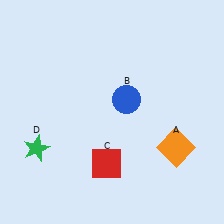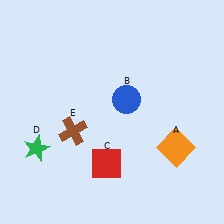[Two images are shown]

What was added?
A brown cross (E) was added in Image 2.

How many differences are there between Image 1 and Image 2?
There is 1 difference between the two images.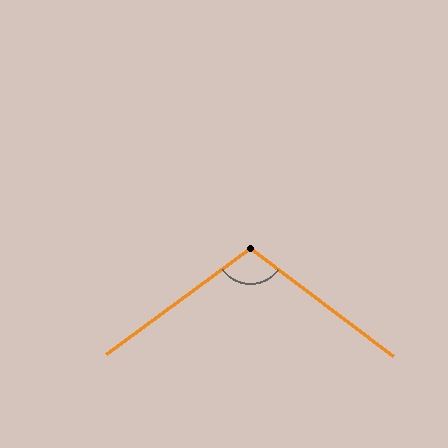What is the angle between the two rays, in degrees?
Approximately 107 degrees.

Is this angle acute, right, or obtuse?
It is obtuse.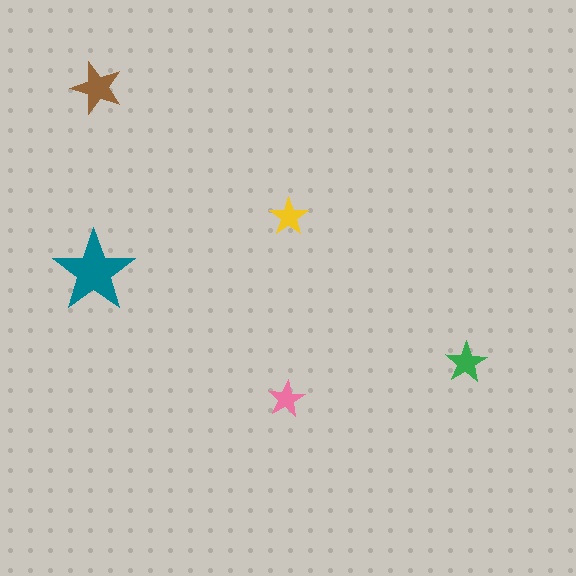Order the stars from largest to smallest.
the teal one, the brown one, the green one, the yellow one, the pink one.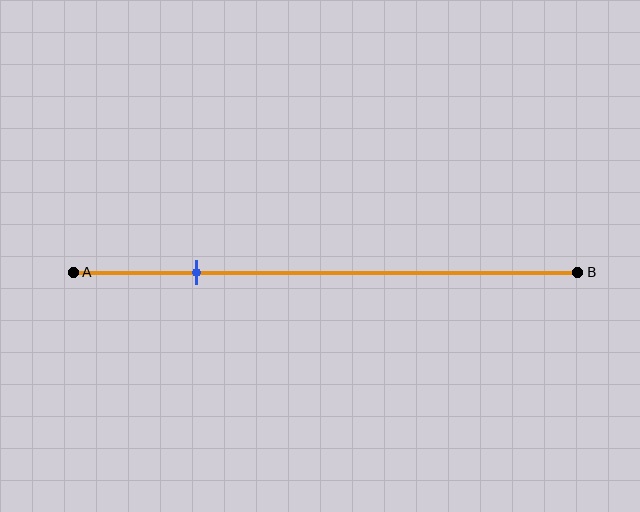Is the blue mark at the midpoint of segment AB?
No, the mark is at about 25% from A, not at the 50% midpoint.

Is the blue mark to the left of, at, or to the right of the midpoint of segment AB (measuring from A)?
The blue mark is to the left of the midpoint of segment AB.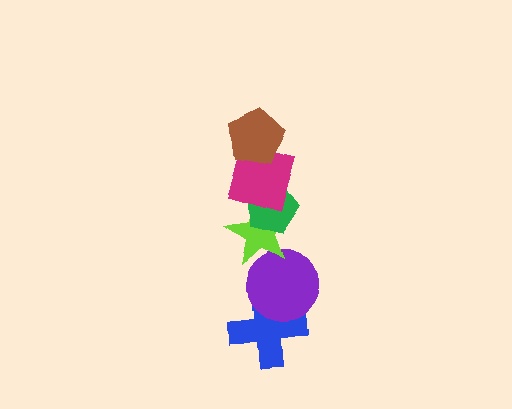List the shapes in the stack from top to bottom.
From top to bottom: the brown pentagon, the magenta square, the green pentagon, the lime star, the purple circle, the blue cross.